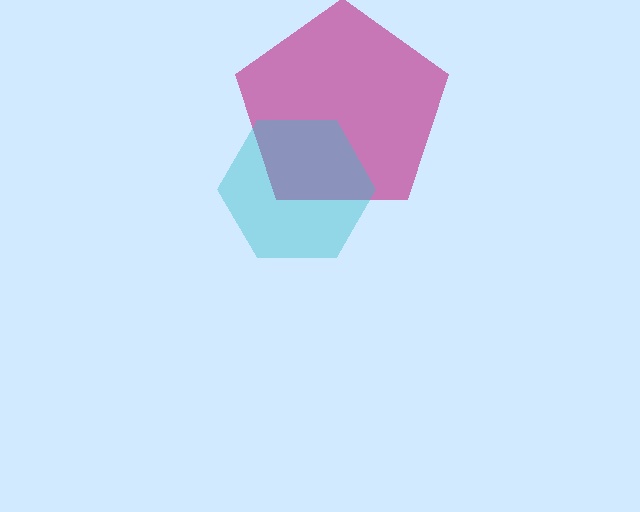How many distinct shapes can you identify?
There are 2 distinct shapes: a magenta pentagon, a cyan hexagon.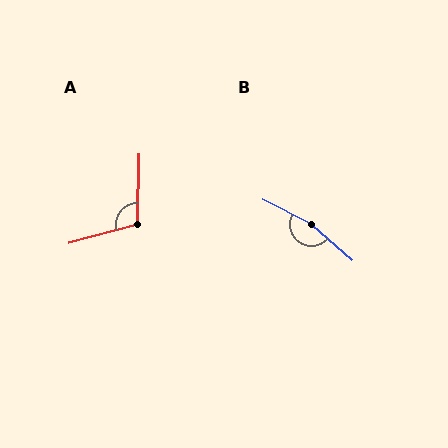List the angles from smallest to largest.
A (106°), B (166°).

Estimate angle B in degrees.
Approximately 166 degrees.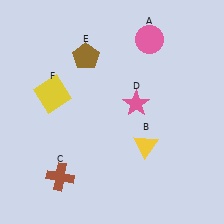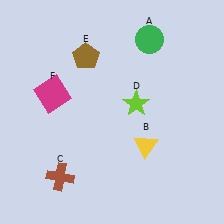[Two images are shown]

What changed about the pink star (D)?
In Image 1, D is pink. In Image 2, it changed to lime.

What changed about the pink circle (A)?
In Image 1, A is pink. In Image 2, it changed to green.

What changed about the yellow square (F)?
In Image 1, F is yellow. In Image 2, it changed to magenta.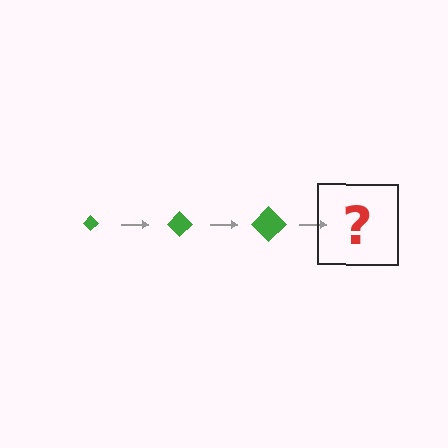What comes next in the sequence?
The next element should be a green diamond, larger than the previous one.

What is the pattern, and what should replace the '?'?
The pattern is that the diamond gets progressively larger each step. The '?' should be a green diamond, larger than the previous one.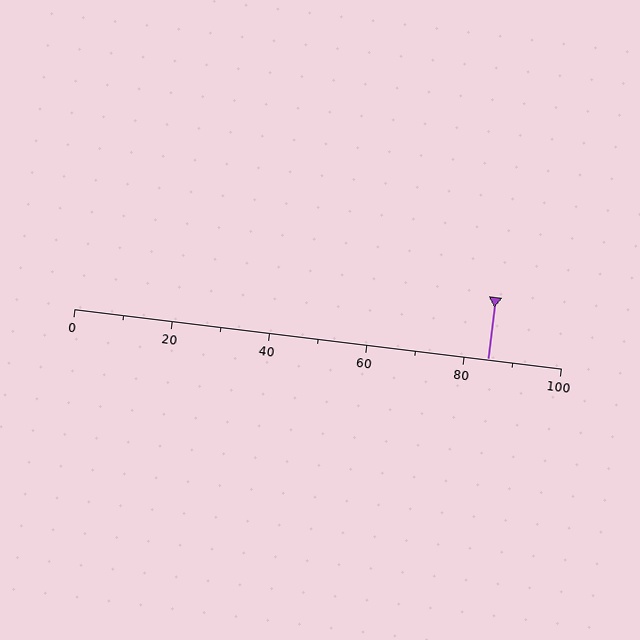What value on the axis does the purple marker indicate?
The marker indicates approximately 85.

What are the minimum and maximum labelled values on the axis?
The axis runs from 0 to 100.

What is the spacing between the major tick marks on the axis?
The major ticks are spaced 20 apart.